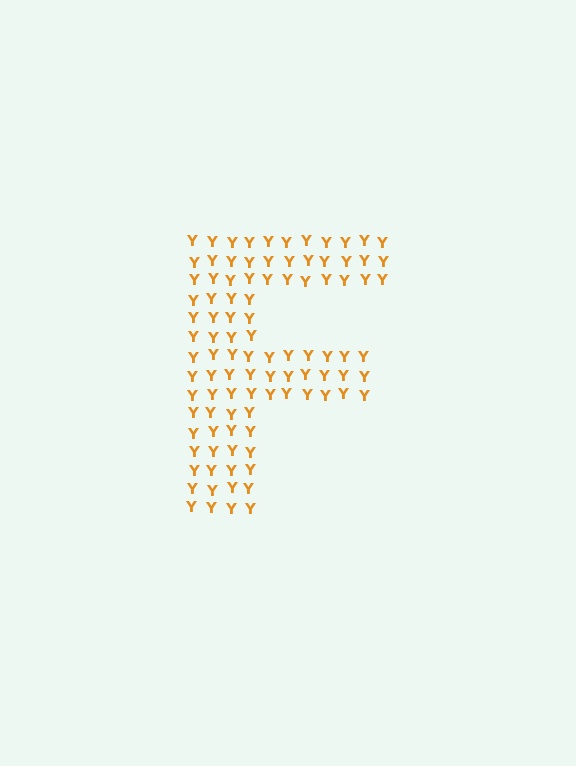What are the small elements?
The small elements are letter Y's.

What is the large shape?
The large shape is the letter F.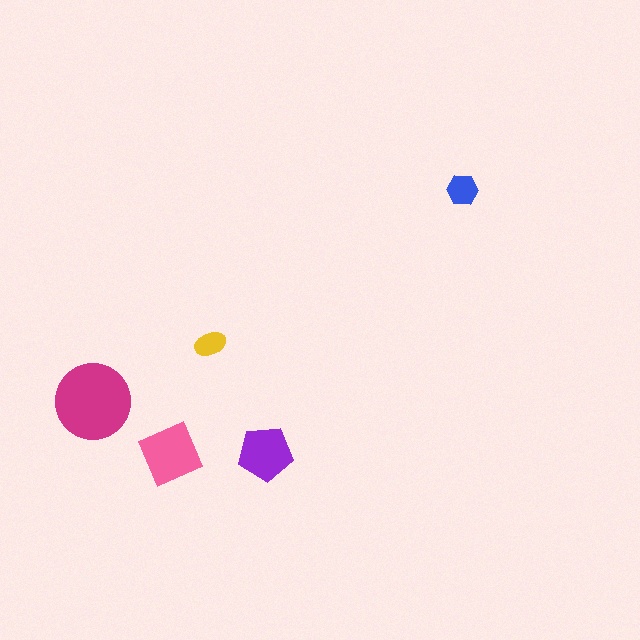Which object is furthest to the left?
The magenta circle is leftmost.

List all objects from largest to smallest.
The magenta circle, the pink square, the purple pentagon, the blue hexagon, the yellow ellipse.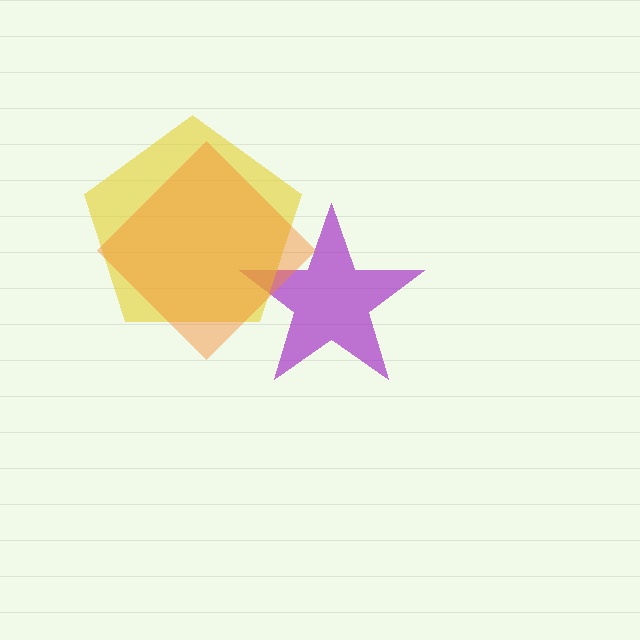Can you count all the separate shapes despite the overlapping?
Yes, there are 3 separate shapes.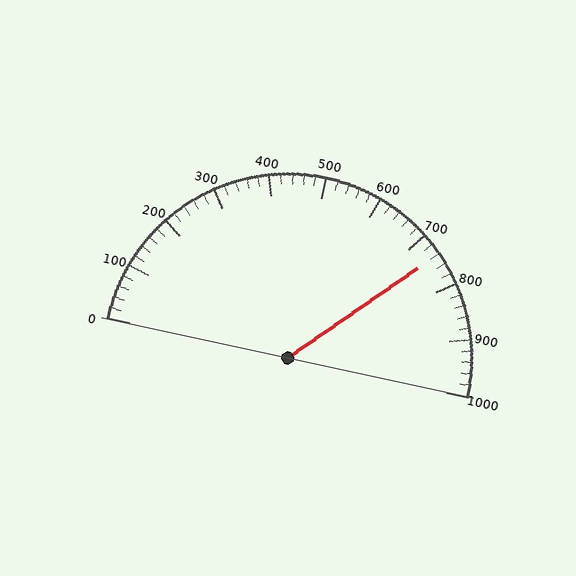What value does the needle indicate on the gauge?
The needle indicates approximately 740.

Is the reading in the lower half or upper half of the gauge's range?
The reading is in the upper half of the range (0 to 1000).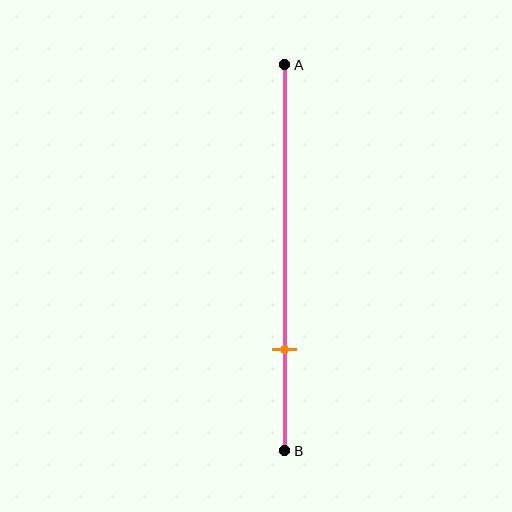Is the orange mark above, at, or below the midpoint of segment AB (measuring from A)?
The orange mark is below the midpoint of segment AB.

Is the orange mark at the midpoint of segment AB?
No, the mark is at about 75% from A, not at the 50% midpoint.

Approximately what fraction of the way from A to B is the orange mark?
The orange mark is approximately 75% of the way from A to B.